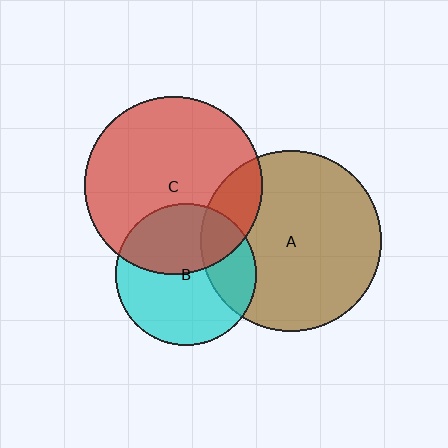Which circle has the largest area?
Circle A (brown).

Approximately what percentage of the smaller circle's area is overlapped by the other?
Approximately 15%.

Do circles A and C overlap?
Yes.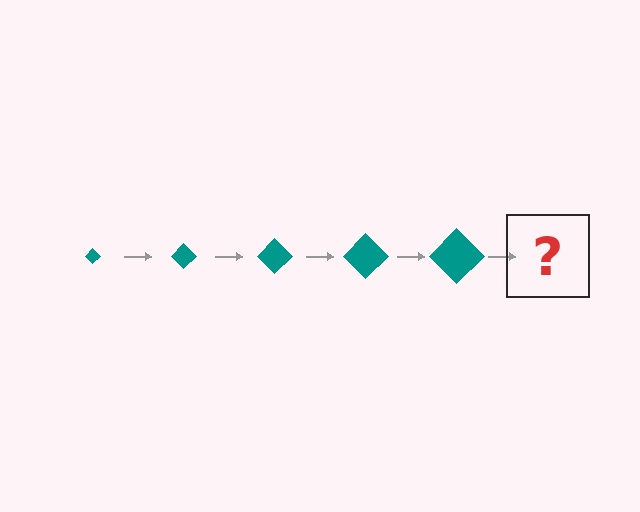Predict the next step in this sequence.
The next step is a teal diamond, larger than the previous one.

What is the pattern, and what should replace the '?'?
The pattern is that the diamond gets progressively larger each step. The '?' should be a teal diamond, larger than the previous one.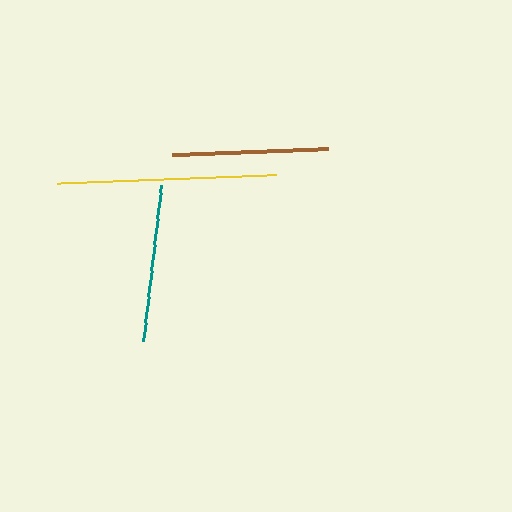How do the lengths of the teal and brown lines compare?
The teal and brown lines are approximately the same length.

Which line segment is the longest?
The yellow line is the longest at approximately 219 pixels.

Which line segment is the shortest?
The brown line is the shortest at approximately 156 pixels.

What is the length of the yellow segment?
The yellow segment is approximately 219 pixels long.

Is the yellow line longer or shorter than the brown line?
The yellow line is longer than the brown line.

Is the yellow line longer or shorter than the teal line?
The yellow line is longer than the teal line.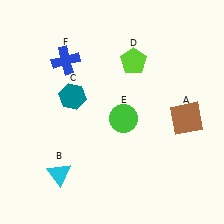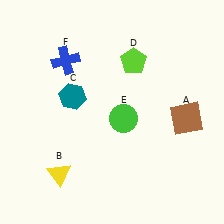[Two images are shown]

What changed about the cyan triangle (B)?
In Image 1, B is cyan. In Image 2, it changed to yellow.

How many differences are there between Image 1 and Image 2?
There is 1 difference between the two images.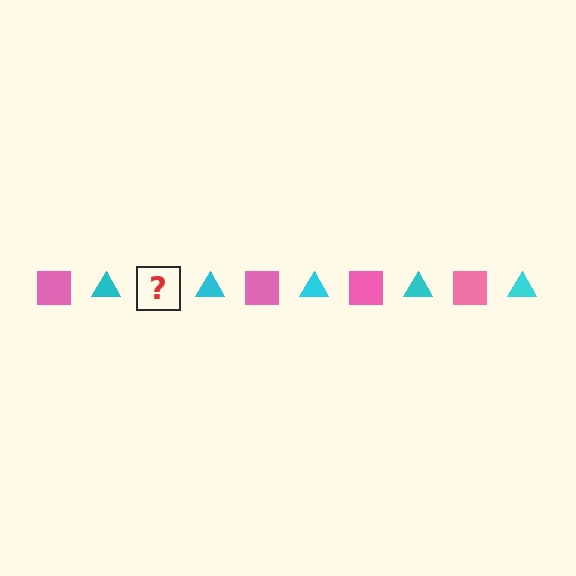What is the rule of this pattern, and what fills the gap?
The rule is that the pattern alternates between pink square and cyan triangle. The gap should be filled with a pink square.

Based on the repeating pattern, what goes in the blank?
The blank should be a pink square.